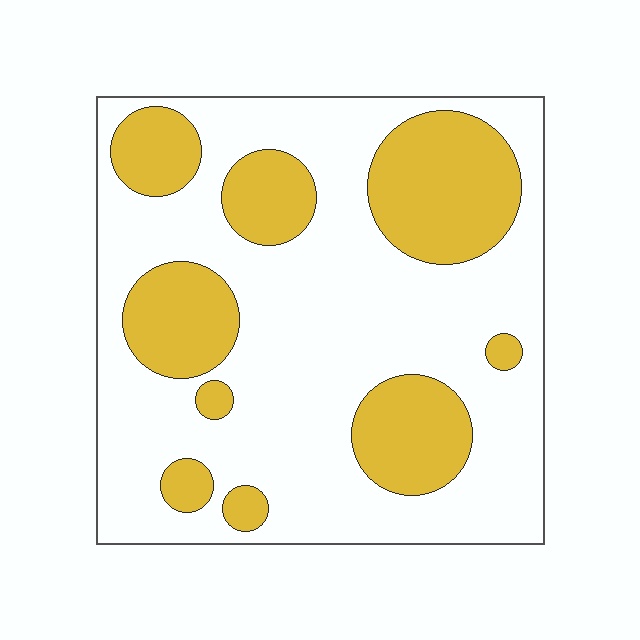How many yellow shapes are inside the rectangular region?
9.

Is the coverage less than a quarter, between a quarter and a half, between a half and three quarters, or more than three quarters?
Between a quarter and a half.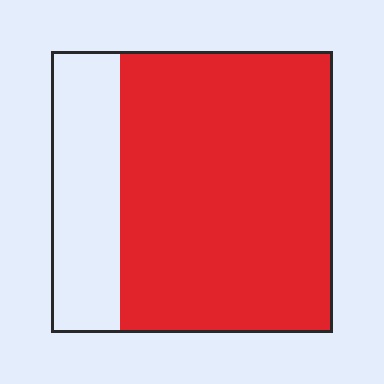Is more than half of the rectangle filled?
Yes.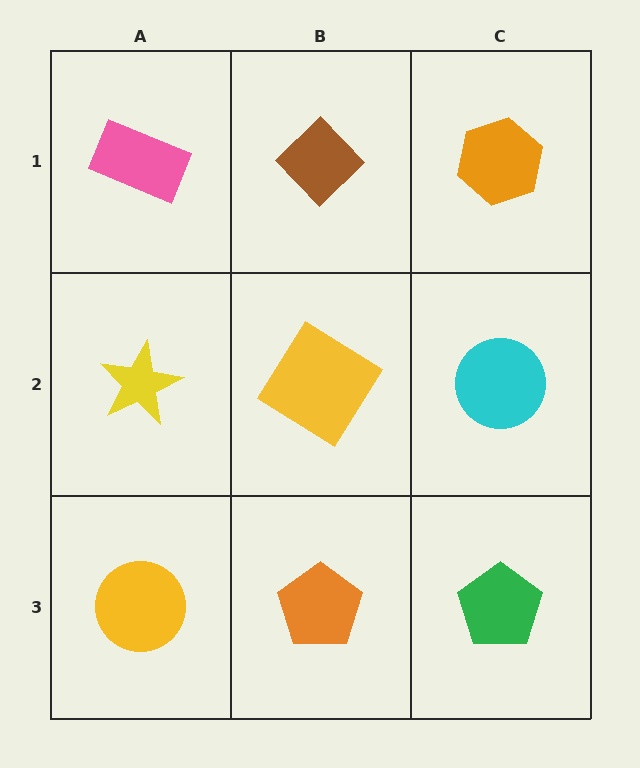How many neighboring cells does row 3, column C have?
2.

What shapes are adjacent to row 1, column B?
A yellow diamond (row 2, column B), a pink rectangle (row 1, column A), an orange hexagon (row 1, column C).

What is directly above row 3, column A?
A yellow star.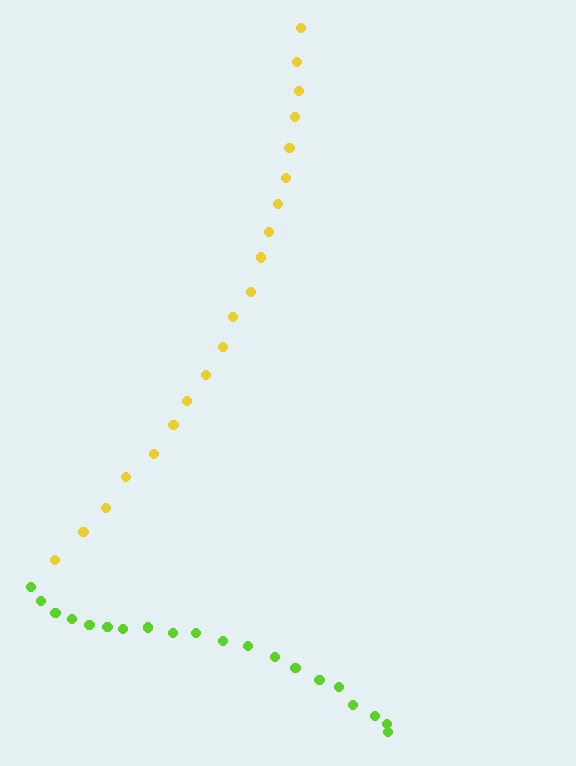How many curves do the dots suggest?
There are 2 distinct paths.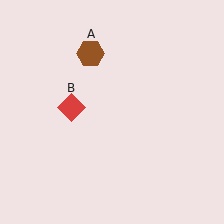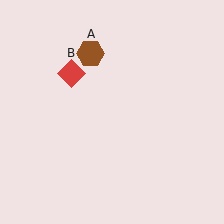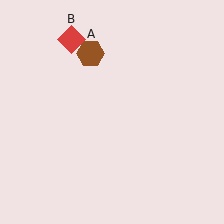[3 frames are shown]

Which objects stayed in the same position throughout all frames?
Brown hexagon (object A) remained stationary.